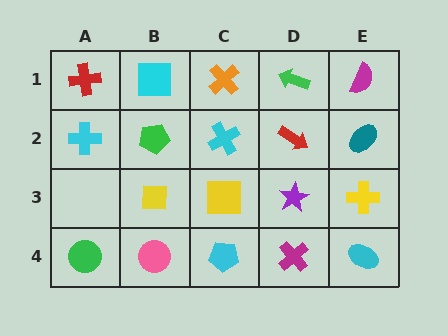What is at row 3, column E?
A yellow cross.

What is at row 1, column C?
An orange cross.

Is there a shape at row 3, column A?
No, that cell is empty.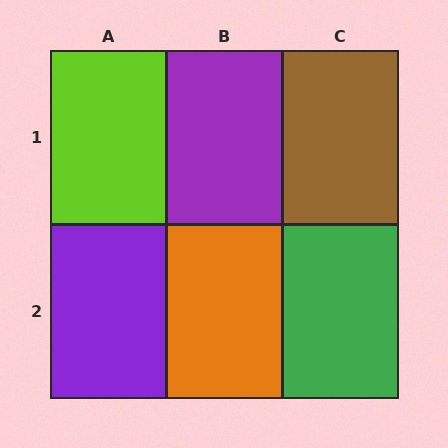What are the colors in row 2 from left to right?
Purple, orange, green.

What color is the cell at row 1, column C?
Brown.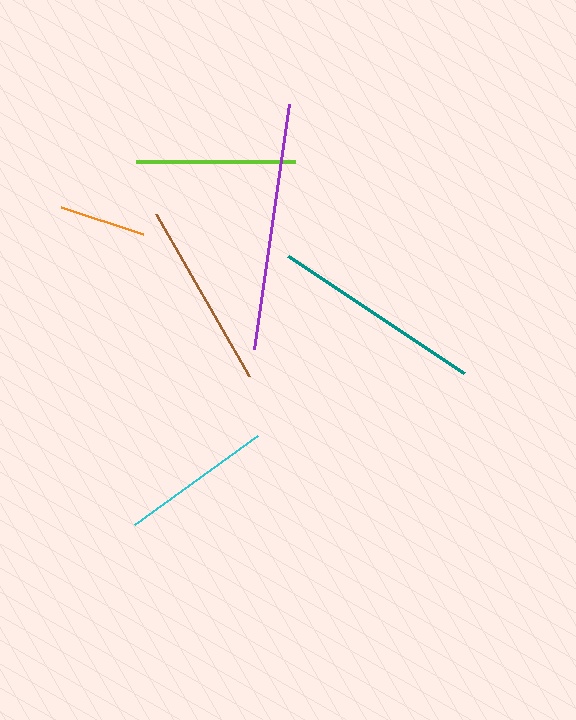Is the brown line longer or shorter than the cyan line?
The brown line is longer than the cyan line.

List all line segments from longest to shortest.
From longest to shortest: purple, teal, brown, lime, cyan, orange.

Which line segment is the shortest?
The orange line is the shortest at approximately 86 pixels.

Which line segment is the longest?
The purple line is the longest at approximately 248 pixels.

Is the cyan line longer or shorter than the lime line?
The lime line is longer than the cyan line.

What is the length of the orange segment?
The orange segment is approximately 86 pixels long.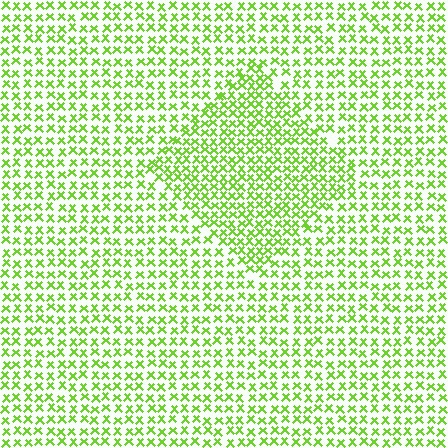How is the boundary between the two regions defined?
The boundary is defined by a change in element density (approximately 1.5x ratio). All elements are the same color, size, and shape.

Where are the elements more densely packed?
The elements are more densely packed inside the diamond boundary.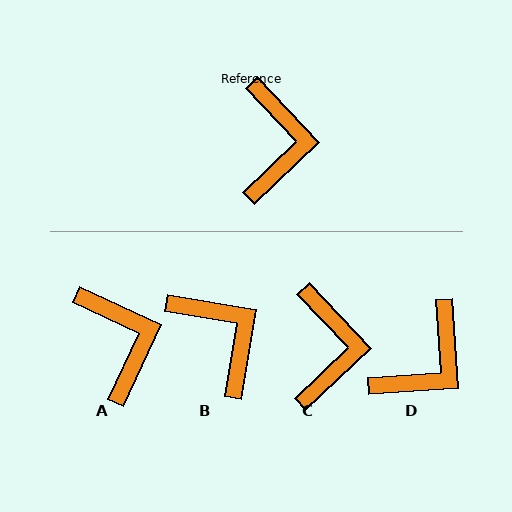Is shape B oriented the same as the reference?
No, it is off by about 37 degrees.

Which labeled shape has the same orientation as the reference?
C.